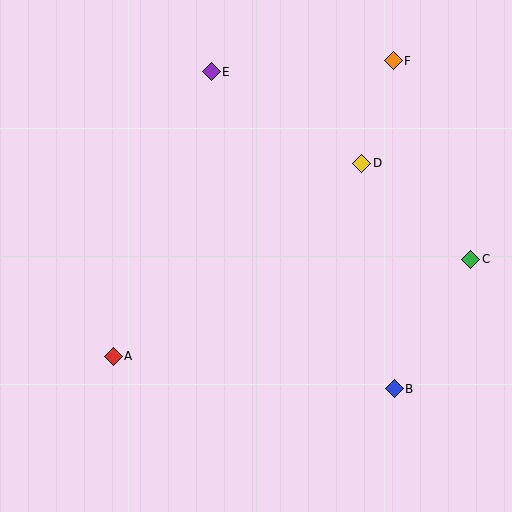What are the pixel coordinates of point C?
Point C is at (471, 259).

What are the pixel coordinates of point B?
Point B is at (394, 389).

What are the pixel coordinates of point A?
Point A is at (113, 356).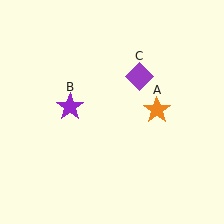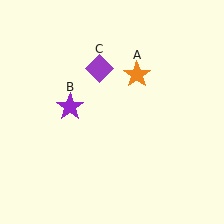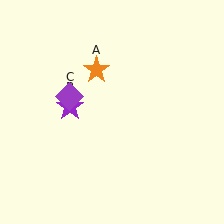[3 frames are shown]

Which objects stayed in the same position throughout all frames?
Purple star (object B) remained stationary.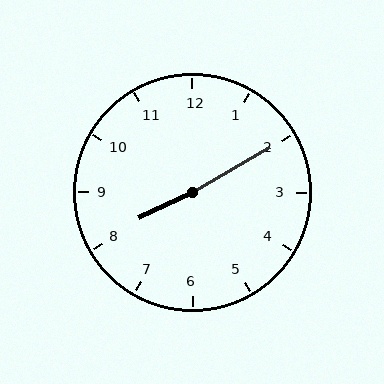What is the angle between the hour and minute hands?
Approximately 175 degrees.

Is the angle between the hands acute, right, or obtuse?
It is obtuse.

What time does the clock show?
8:10.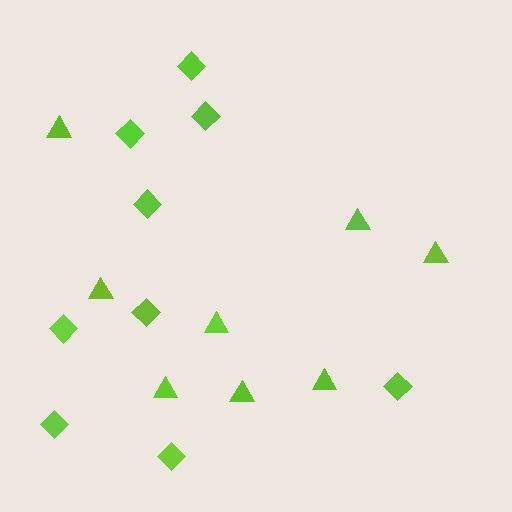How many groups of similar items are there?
There are 2 groups: one group of diamonds (9) and one group of triangles (8).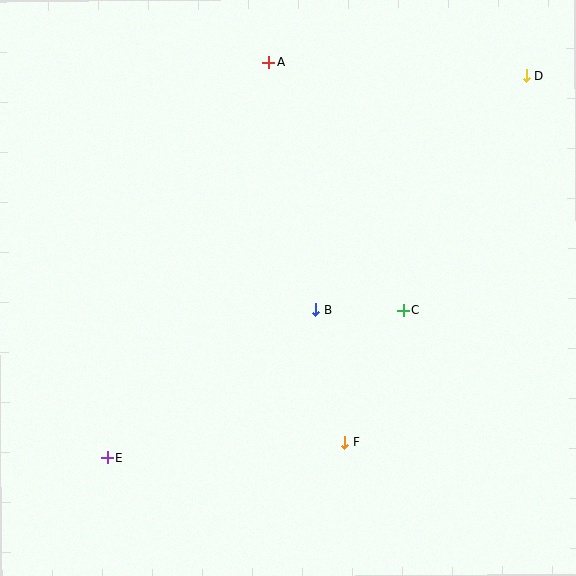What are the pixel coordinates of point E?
Point E is at (108, 458).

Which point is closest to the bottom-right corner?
Point F is closest to the bottom-right corner.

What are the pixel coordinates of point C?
Point C is at (404, 311).